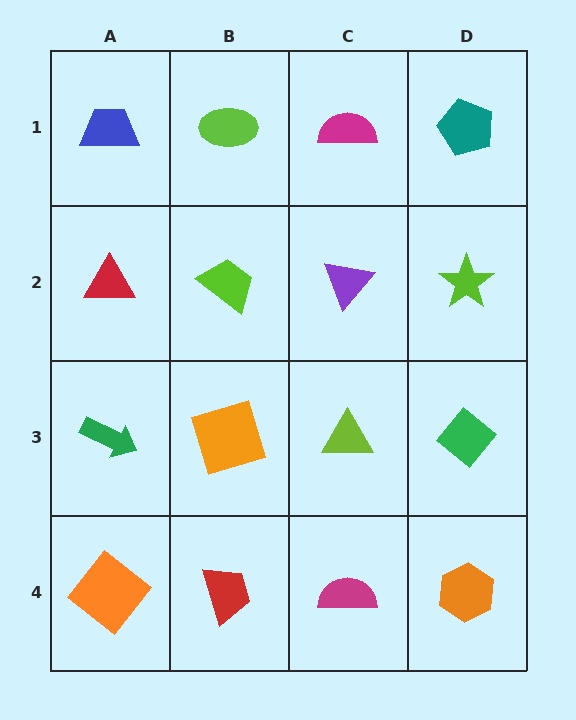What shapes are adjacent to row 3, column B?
A lime trapezoid (row 2, column B), a red trapezoid (row 4, column B), a green arrow (row 3, column A), a lime triangle (row 3, column C).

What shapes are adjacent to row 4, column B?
An orange square (row 3, column B), an orange diamond (row 4, column A), a magenta semicircle (row 4, column C).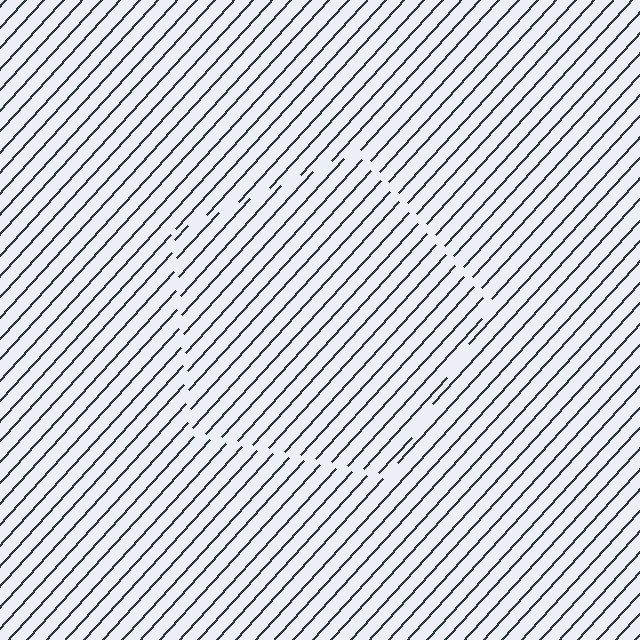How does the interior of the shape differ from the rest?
The interior of the shape contains the same grating, shifted by half a period — the contour is defined by the phase discontinuity where line-ends from the inner and outer gratings abut.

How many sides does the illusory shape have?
5 sides — the line-ends trace a pentagon.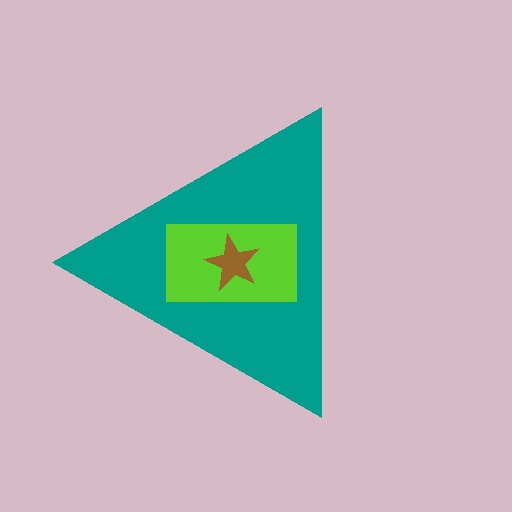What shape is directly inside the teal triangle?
The lime rectangle.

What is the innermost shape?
The brown star.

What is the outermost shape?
The teal triangle.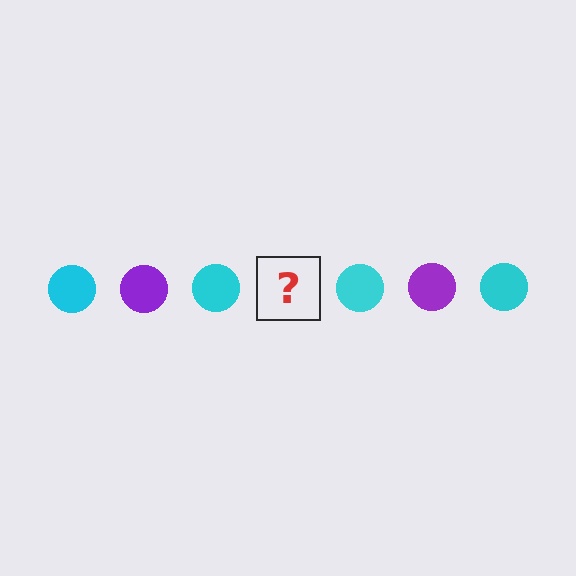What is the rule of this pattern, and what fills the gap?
The rule is that the pattern cycles through cyan, purple circles. The gap should be filled with a purple circle.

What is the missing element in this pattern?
The missing element is a purple circle.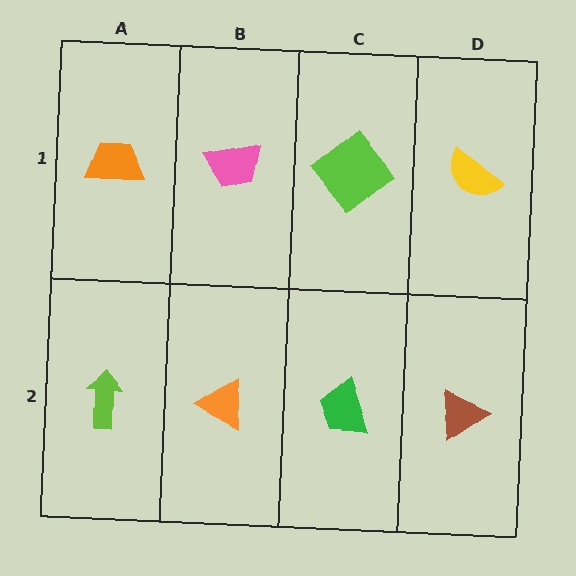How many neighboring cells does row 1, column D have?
2.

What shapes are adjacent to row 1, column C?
A green trapezoid (row 2, column C), a pink trapezoid (row 1, column B), a yellow semicircle (row 1, column D).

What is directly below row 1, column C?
A green trapezoid.